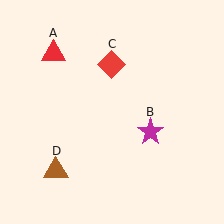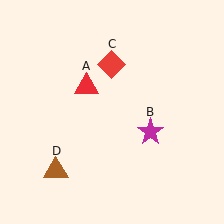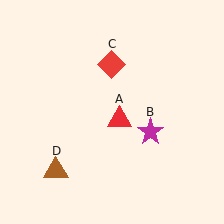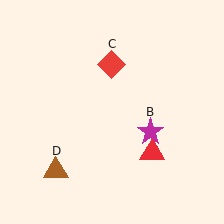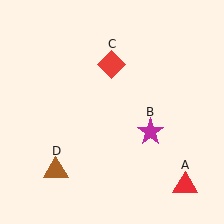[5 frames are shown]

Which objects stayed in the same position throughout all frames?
Magenta star (object B) and red diamond (object C) and brown triangle (object D) remained stationary.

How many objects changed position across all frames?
1 object changed position: red triangle (object A).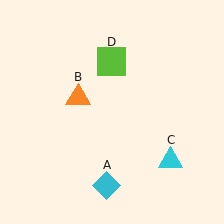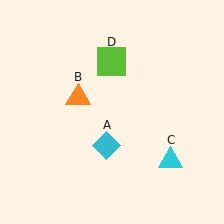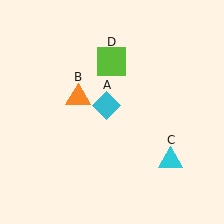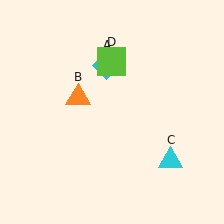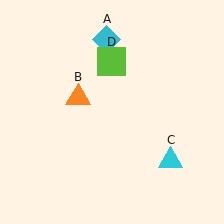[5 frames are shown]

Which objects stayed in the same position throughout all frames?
Orange triangle (object B) and cyan triangle (object C) and lime square (object D) remained stationary.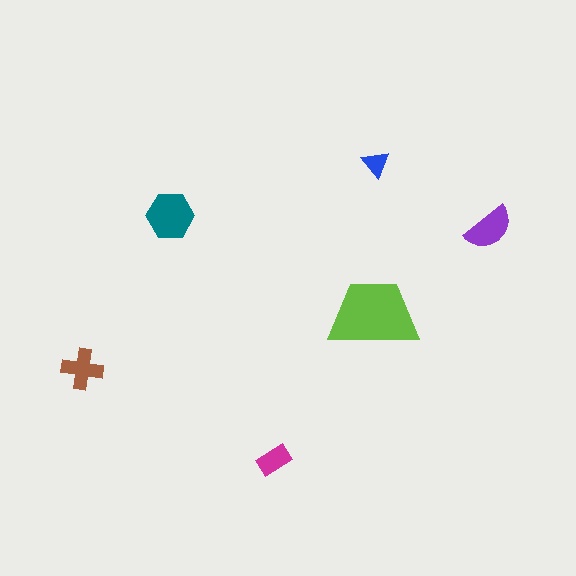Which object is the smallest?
The blue triangle.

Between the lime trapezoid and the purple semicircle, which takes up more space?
The lime trapezoid.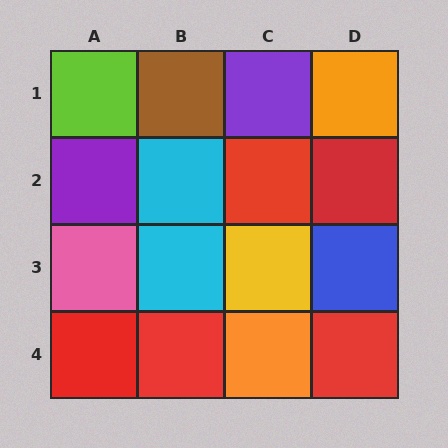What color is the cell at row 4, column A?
Red.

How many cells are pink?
1 cell is pink.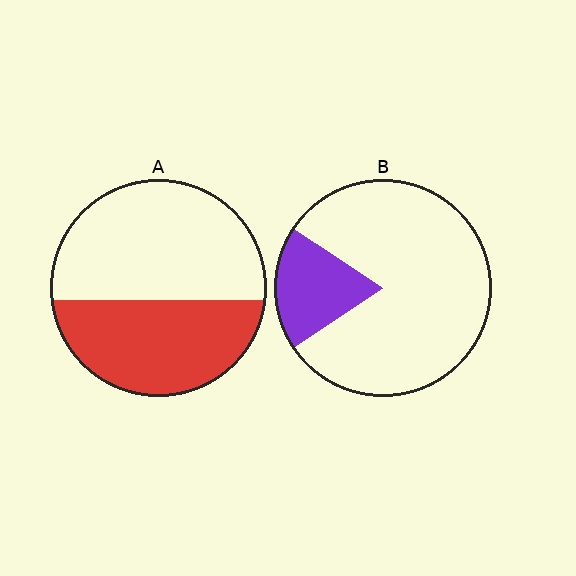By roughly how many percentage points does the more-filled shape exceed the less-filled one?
By roughly 25 percentage points (A over B).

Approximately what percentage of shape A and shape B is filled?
A is approximately 45% and B is approximately 20%.